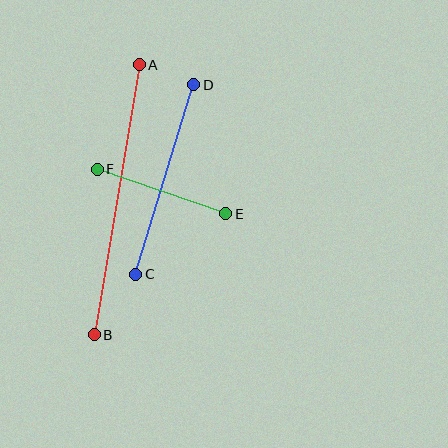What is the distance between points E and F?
The distance is approximately 136 pixels.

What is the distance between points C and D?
The distance is approximately 198 pixels.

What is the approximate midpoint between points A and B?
The midpoint is at approximately (117, 200) pixels.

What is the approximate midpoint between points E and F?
The midpoint is at approximately (162, 191) pixels.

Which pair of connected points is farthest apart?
Points A and B are farthest apart.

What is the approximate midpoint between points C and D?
The midpoint is at approximately (165, 180) pixels.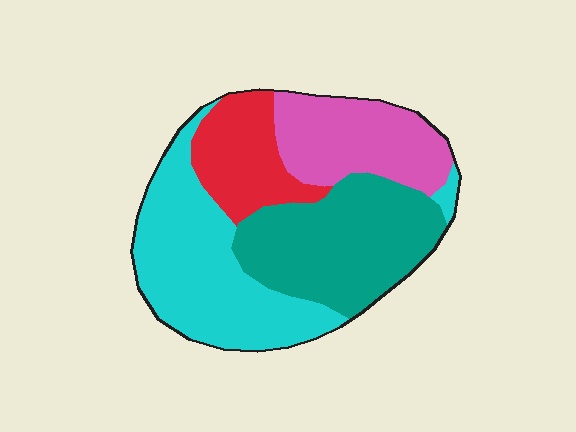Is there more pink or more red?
Pink.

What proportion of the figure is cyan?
Cyan takes up between a third and a half of the figure.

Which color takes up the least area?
Red, at roughly 15%.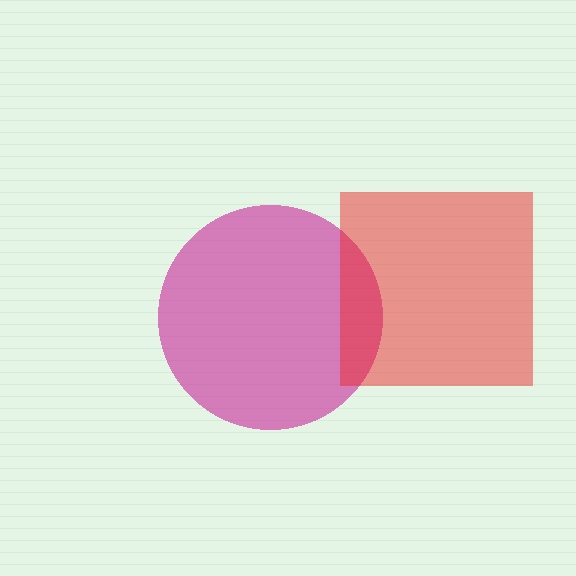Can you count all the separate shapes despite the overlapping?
Yes, there are 2 separate shapes.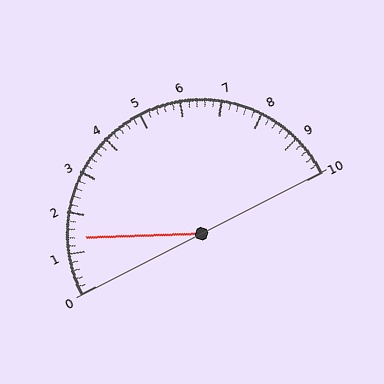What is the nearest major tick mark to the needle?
The nearest major tick mark is 1.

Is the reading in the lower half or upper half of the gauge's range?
The reading is in the lower half of the range (0 to 10).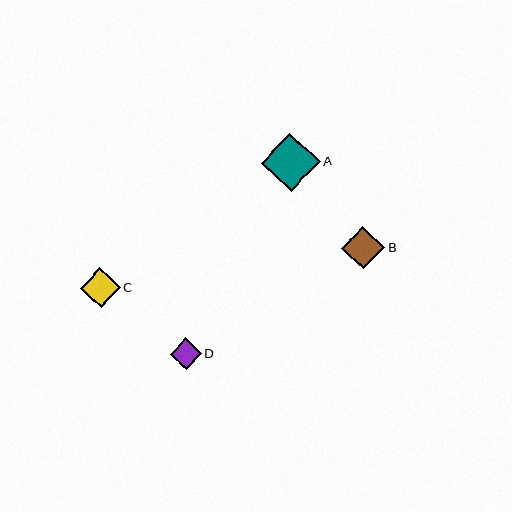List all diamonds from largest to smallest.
From largest to smallest: A, B, C, D.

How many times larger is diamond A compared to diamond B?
Diamond A is approximately 1.4 times the size of diamond B.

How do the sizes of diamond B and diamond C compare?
Diamond B and diamond C are approximately the same size.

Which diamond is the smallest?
Diamond D is the smallest with a size of approximately 31 pixels.